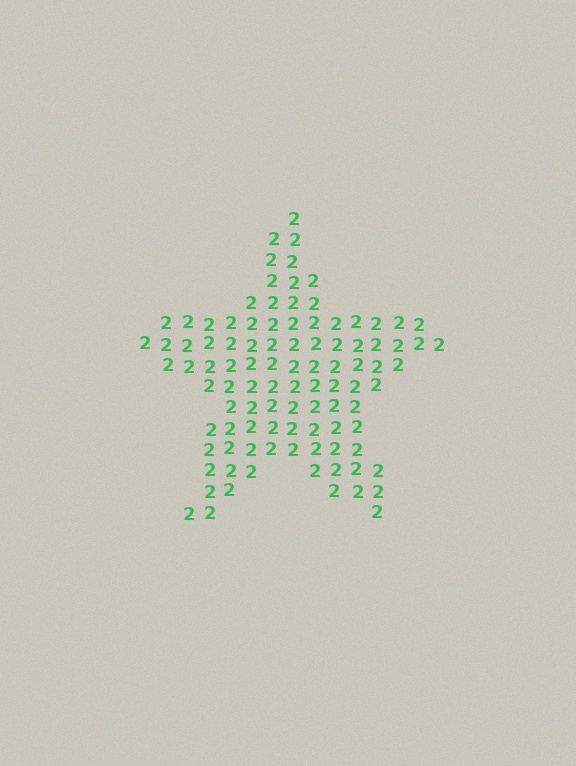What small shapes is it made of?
It is made of small digit 2's.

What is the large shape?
The large shape is a star.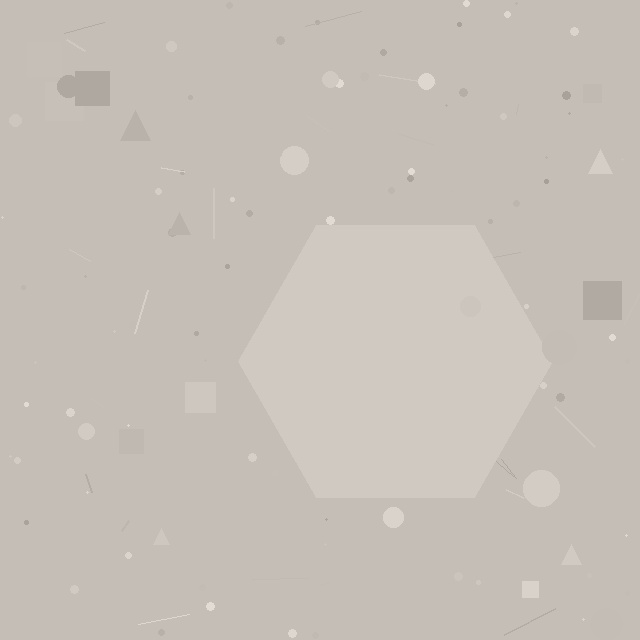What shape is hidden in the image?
A hexagon is hidden in the image.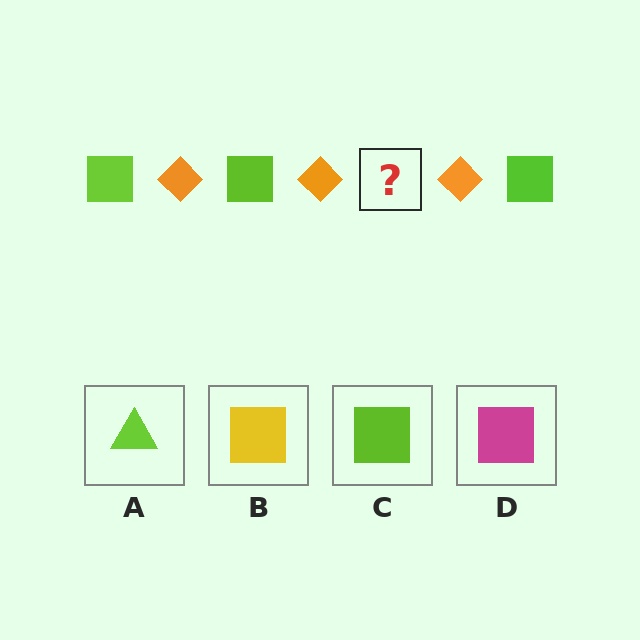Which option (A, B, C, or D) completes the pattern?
C.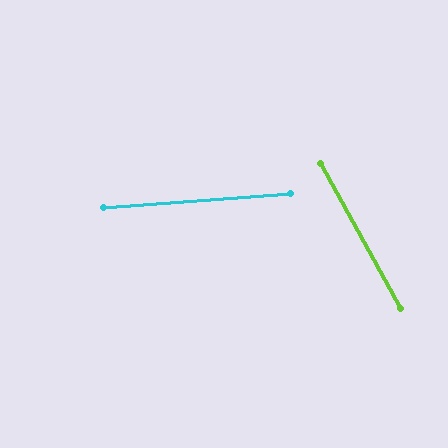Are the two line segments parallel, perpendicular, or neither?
Neither parallel nor perpendicular — they differ by about 66°.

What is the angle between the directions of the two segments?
Approximately 66 degrees.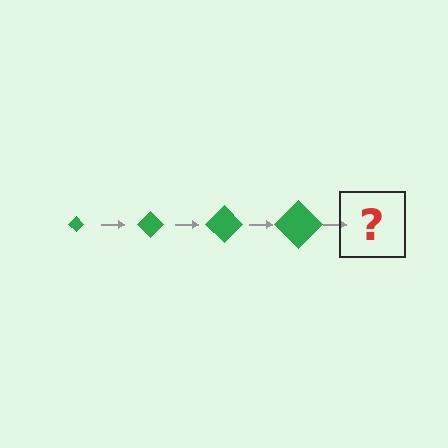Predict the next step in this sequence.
The next step is a green diamond, larger than the previous one.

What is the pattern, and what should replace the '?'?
The pattern is that the diamond gets progressively larger each step. The '?' should be a green diamond, larger than the previous one.